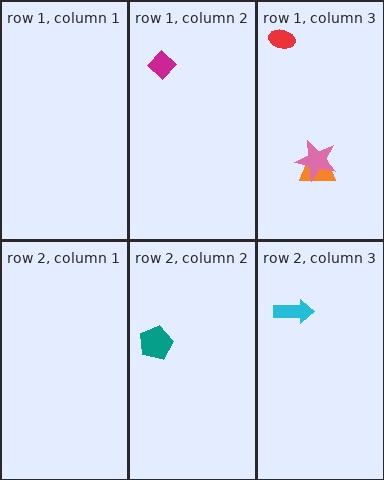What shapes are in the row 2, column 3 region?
The cyan arrow.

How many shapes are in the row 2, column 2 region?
1.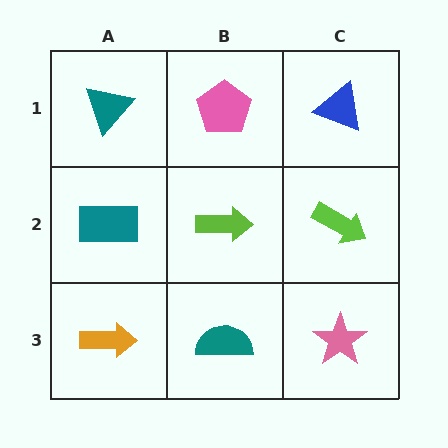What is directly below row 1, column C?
A lime arrow.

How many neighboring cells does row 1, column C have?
2.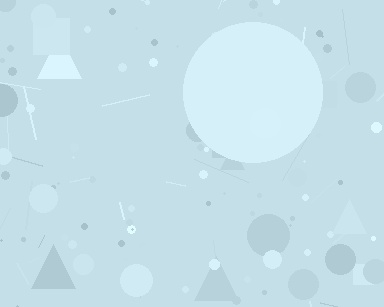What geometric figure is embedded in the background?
A circle is embedded in the background.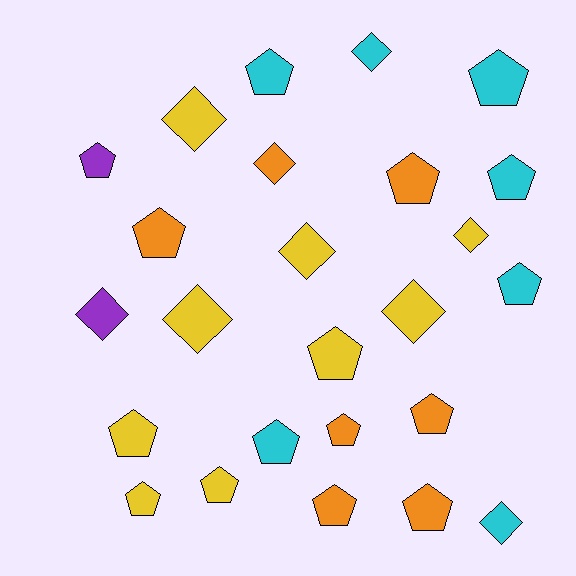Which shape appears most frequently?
Pentagon, with 16 objects.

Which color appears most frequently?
Yellow, with 9 objects.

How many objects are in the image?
There are 25 objects.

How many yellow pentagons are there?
There are 4 yellow pentagons.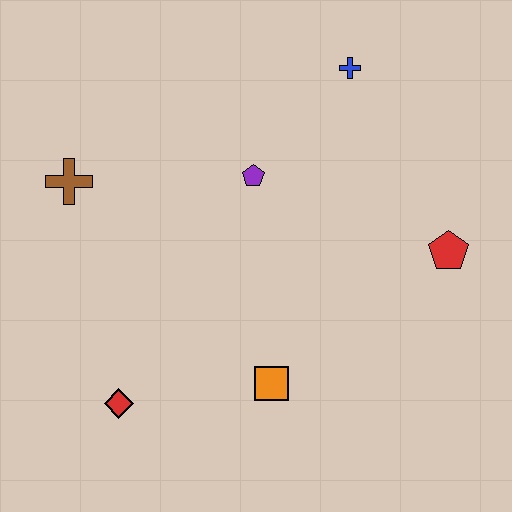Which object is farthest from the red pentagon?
The brown cross is farthest from the red pentagon.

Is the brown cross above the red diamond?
Yes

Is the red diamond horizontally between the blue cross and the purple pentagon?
No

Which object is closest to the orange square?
The red diamond is closest to the orange square.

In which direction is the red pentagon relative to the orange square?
The red pentagon is to the right of the orange square.